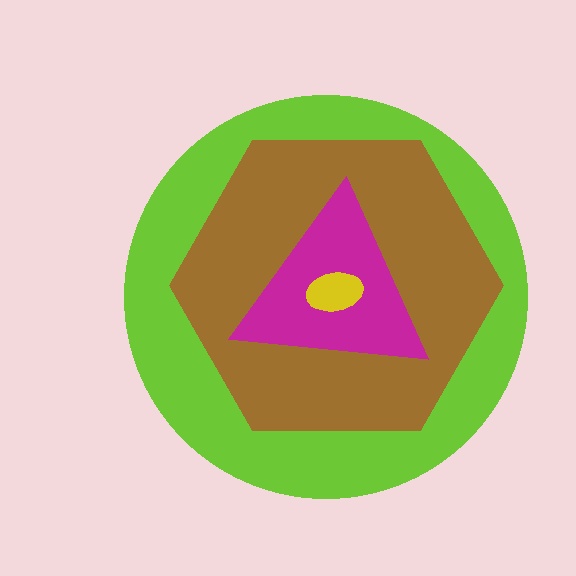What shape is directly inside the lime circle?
The brown hexagon.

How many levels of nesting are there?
4.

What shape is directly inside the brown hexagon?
The magenta triangle.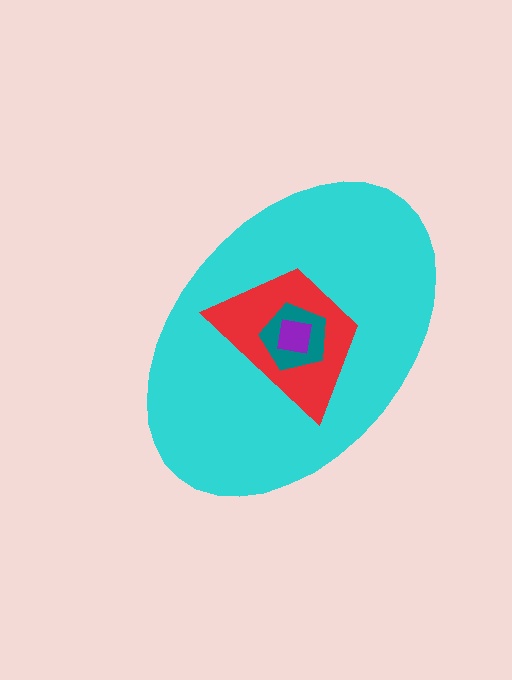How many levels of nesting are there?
4.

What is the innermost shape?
The purple square.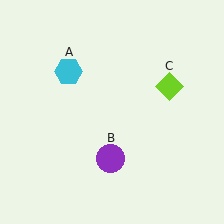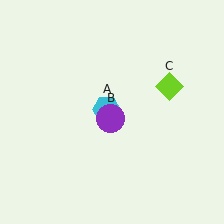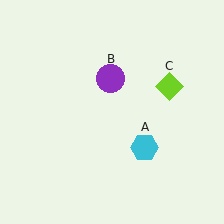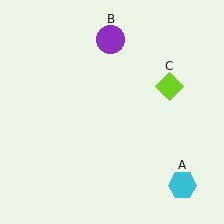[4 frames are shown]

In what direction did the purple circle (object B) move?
The purple circle (object B) moved up.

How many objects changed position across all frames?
2 objects changed position: cyan hexagon (object A), purple circle (object B).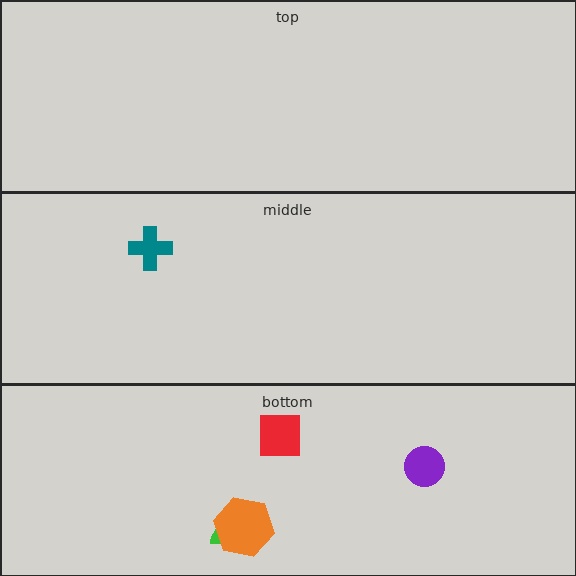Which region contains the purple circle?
The bottom region.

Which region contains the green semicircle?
The bottom region.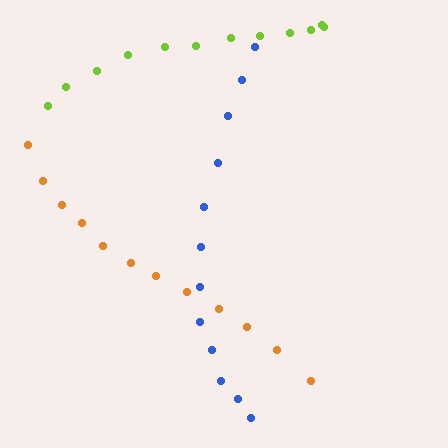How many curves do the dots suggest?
There are 3 distinct paths.